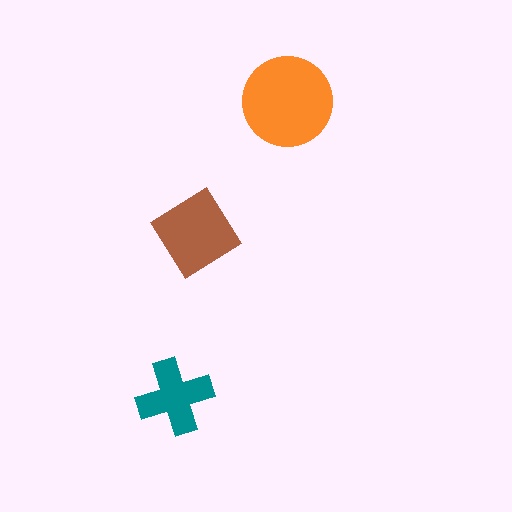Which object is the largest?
The orange circle.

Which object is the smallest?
The teal cross.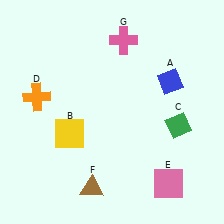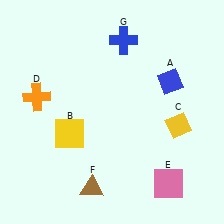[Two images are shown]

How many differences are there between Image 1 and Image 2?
There are 2 differences between the two images.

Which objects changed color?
C changed from green to yellow. G changed from pink to blue.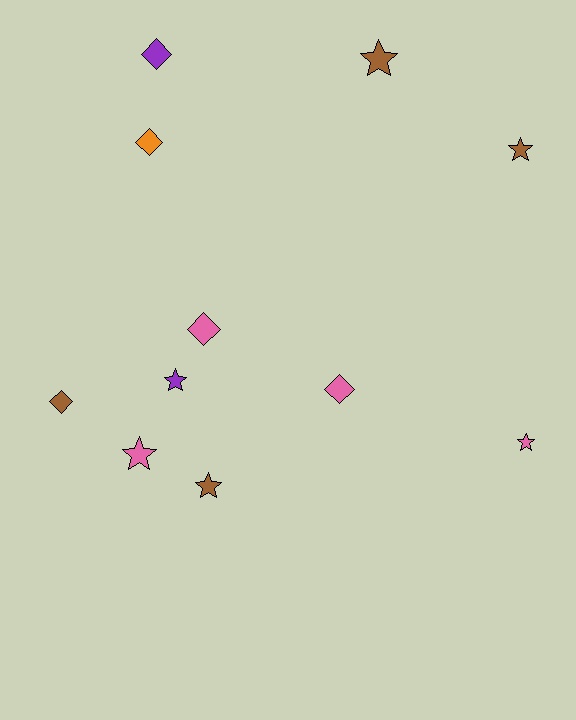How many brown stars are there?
There are 3 brown stars.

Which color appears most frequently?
Brown, with 4 objects.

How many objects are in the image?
There are 11 objects.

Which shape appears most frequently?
Star, with 6 objects.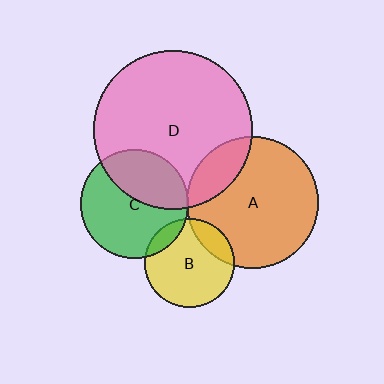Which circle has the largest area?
Circle D (pink).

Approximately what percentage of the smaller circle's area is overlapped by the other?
Approximately 20%.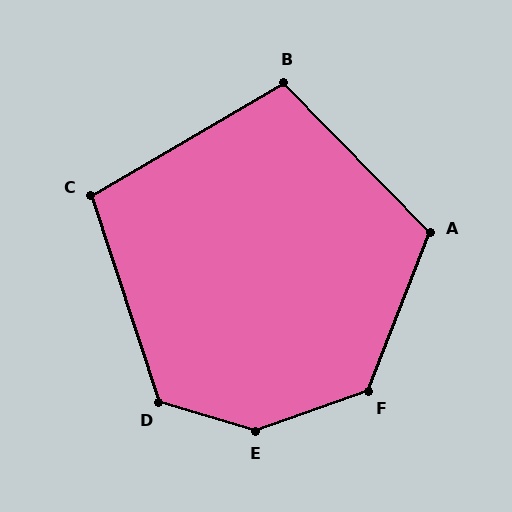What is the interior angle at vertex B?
Approximately 104 degrees (obtuse).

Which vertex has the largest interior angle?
E, at approximately 143 degrees.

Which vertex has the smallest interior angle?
C, at approximately 102 degrees.